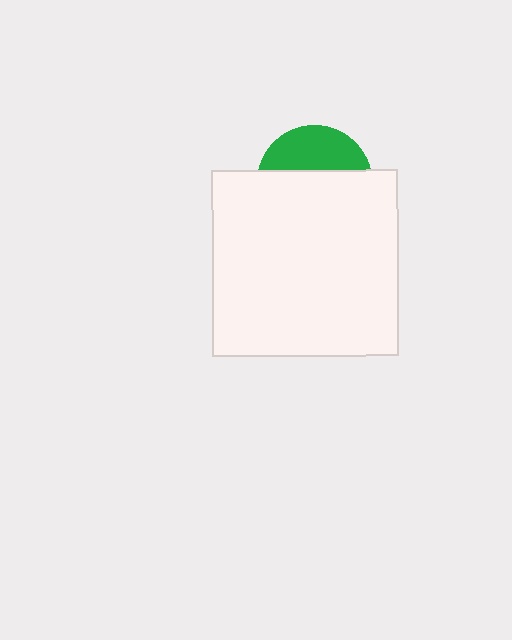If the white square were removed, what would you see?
You would see the complete green circle.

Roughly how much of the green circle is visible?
A small part of it is visible (roughly 36%).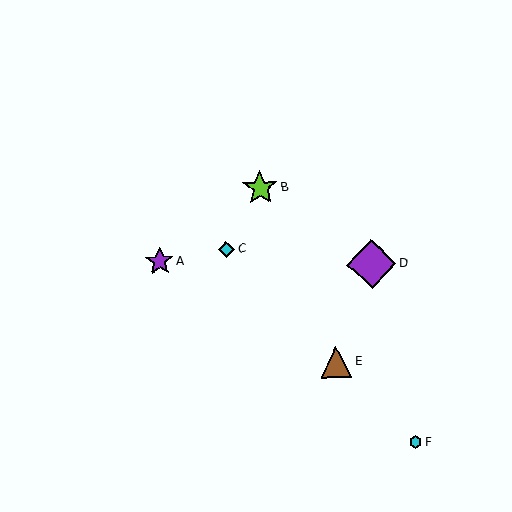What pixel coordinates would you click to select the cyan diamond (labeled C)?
Click at (227, 249) to select the cyan diamond C.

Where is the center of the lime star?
The center of the lime star is at (260, 188).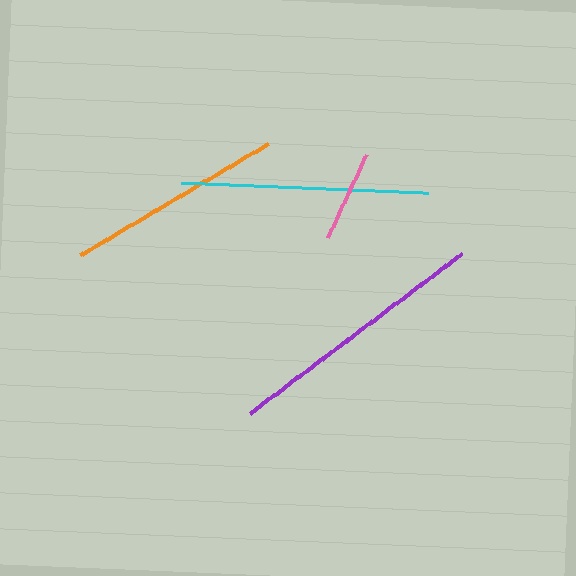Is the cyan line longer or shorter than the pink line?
The cyan line is longer than the pink line.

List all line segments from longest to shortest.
From longest to shortest: purple, cyan, orange, pink.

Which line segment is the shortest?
The pink line is the shortest at approximately 91 pixels.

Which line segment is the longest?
The purple line is the longest at approximately 265 pixels.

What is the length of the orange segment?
The orange segment is approximately 219 pixels long.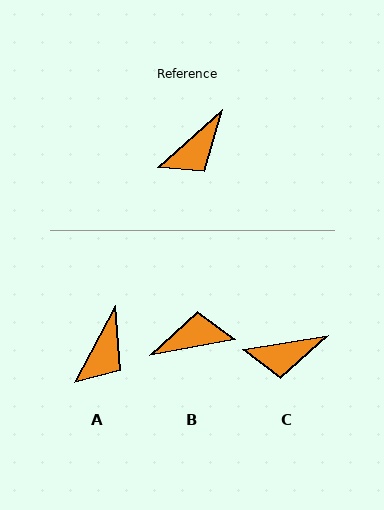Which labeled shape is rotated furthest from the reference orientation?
B, about 149 degrees away.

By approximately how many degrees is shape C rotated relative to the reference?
Approximately 33 degrees clockwise.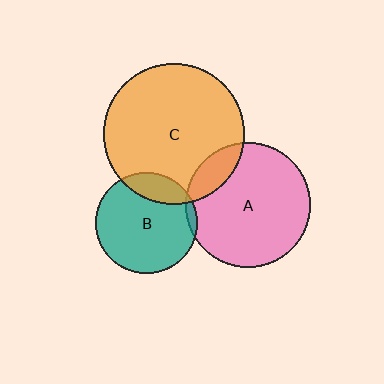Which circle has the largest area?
Circle C (orange).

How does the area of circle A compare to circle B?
Approximately 1.5 times.